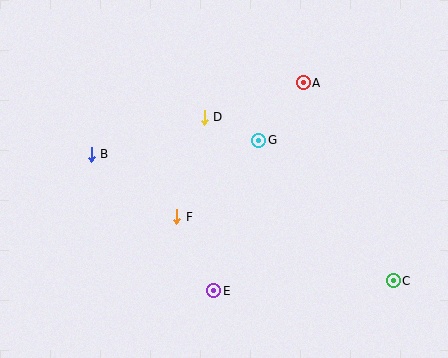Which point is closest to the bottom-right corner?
Point C is closest to the bottom-right corner.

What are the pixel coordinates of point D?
Point D is at (204, 117).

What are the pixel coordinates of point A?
Point A is at (303, 83).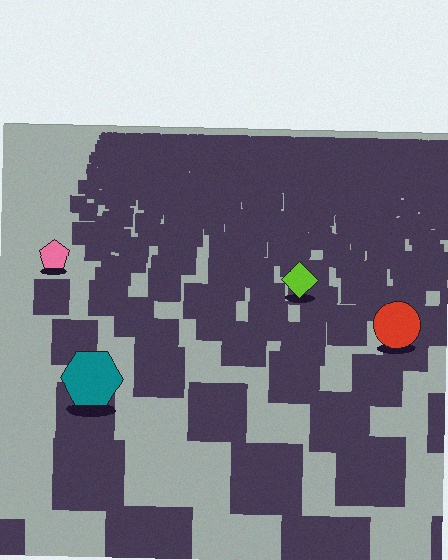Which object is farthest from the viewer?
The pink pentagon is farthest from the viewer. It appears smaller and the ground texture around it is denser.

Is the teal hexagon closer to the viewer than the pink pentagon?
Yes. The teal hexagon is closer — you can tell from the texture gradient: the ground texture is coarser near it.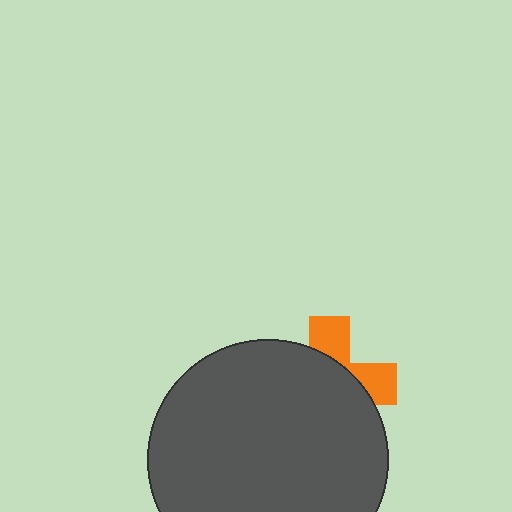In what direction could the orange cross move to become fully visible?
The orange cross could move toward the upper-right. That would shift it out from behind the dark gray circle entirely.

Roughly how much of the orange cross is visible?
A small part of it is visible (roughly 33%).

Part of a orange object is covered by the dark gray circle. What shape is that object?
It is a cross.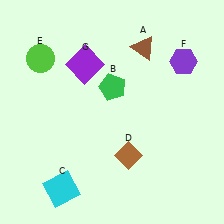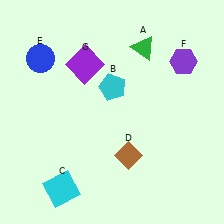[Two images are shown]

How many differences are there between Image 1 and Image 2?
There are 3 differences between the two images.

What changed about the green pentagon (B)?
In Image 1, B is green. In Image 2, it changed to cyan.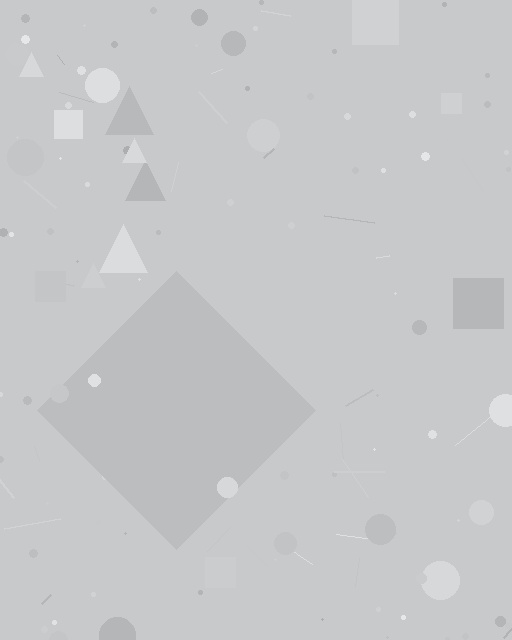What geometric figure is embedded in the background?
A diamond is embedded in the background.